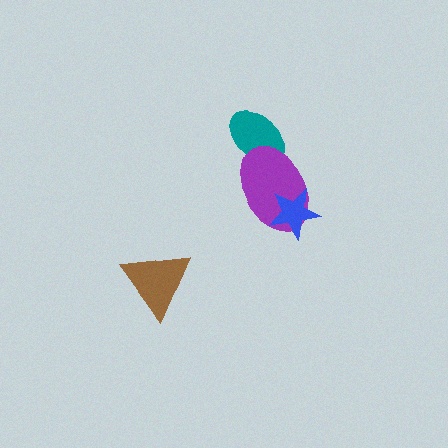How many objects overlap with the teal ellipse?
1 object overlaps with the teal ellipse.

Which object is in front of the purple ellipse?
The blue star is in front of the purple ellipse.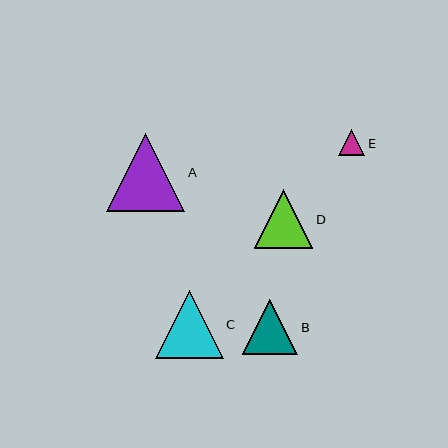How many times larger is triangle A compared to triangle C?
Triangle A is approximately 1.1 times the size of triangle C.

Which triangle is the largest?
Triangle A is the largest with a size of approximately 78 pixels.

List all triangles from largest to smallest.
From largest to smallest: A, C, D, B, E.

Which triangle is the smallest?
Triangle E is the smallest with a size of approximately 26 pixels.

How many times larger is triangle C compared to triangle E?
Triangle C is approximately 2.6 times the size of triangle E.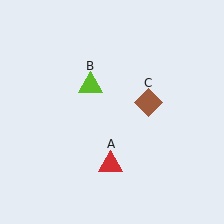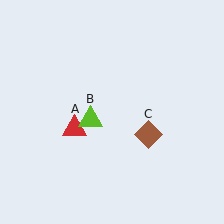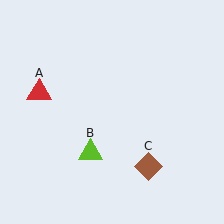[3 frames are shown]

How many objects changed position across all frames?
3 objects changed position: red triangle (object A), lime triangle (object B), brown diamond (object C).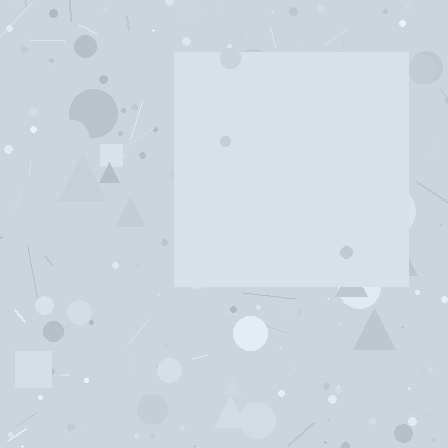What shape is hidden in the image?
A square is hidden in the image.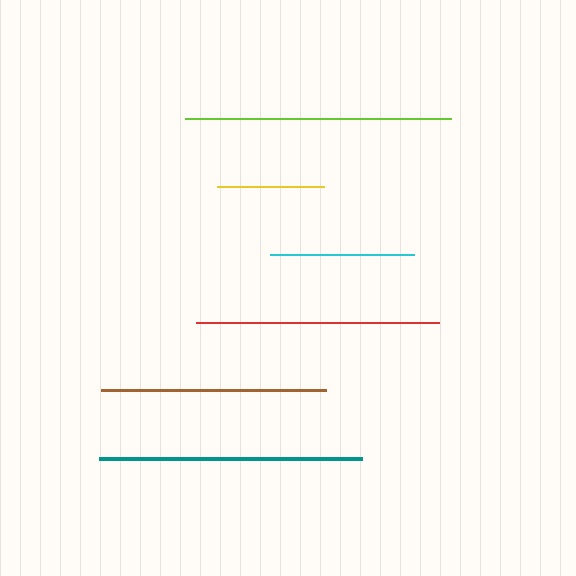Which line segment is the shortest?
The yellow line is the shortest at approximately 108 pixels.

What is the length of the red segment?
The red segment is approximately 243 pixels long.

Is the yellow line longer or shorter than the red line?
The red line is longer than the yellow line.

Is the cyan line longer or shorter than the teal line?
The teal line is longer than the cyan line.